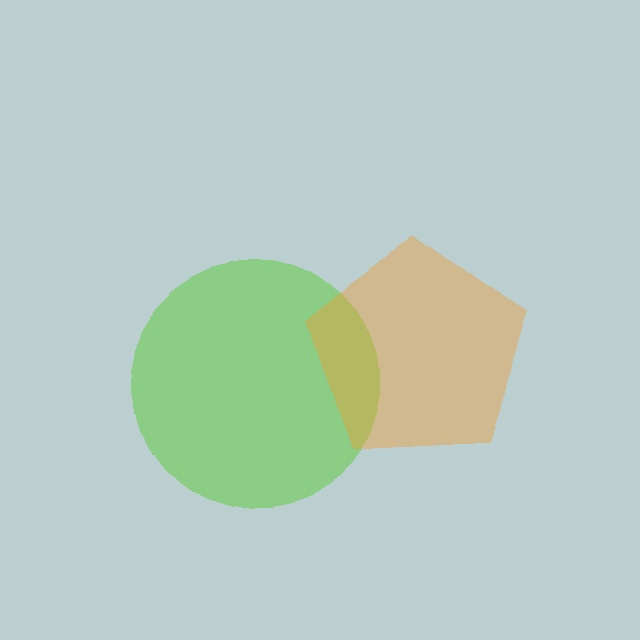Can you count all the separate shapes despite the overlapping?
Yes, there are 2 separate shapes.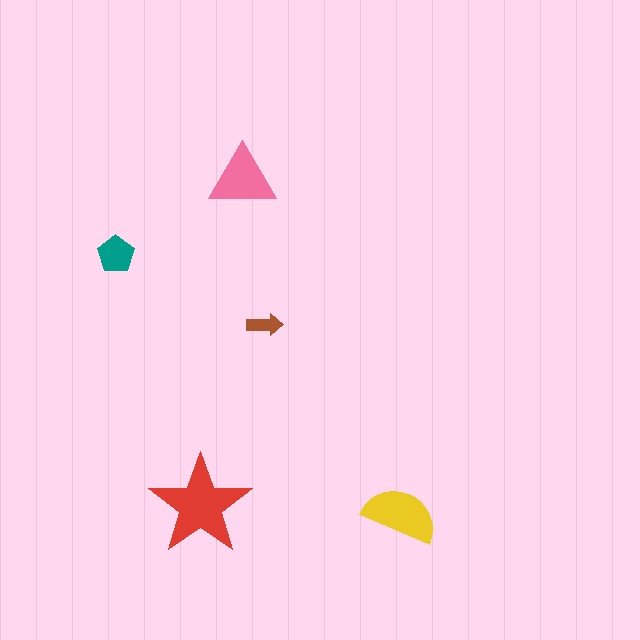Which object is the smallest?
The brown arrow.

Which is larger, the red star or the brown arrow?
The red star.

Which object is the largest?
The red star.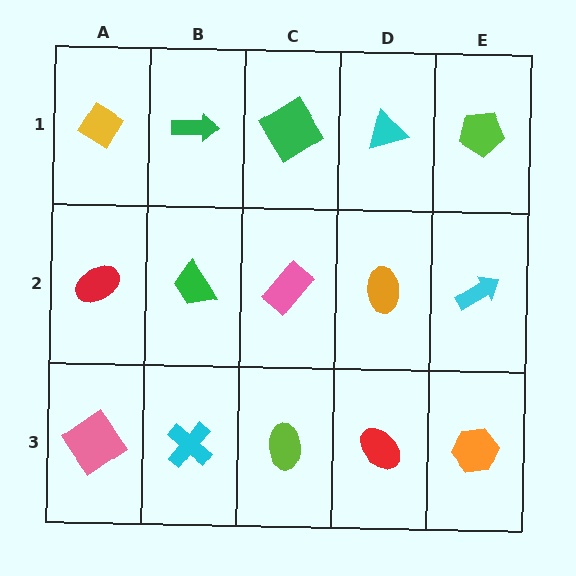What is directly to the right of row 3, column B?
A lime ellipse.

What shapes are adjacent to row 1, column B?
A green trapezoid (row 2, column B), a yellow diamond (row 1, column A), a green diamond (row 1, column C).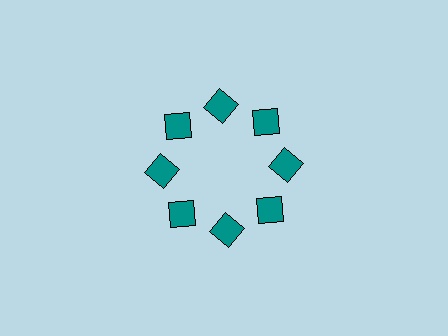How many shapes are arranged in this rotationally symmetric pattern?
There are 8 shapes, arranged in 8 groups of 1.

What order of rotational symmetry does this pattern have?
This pattern has 8-fold rotational symmetry.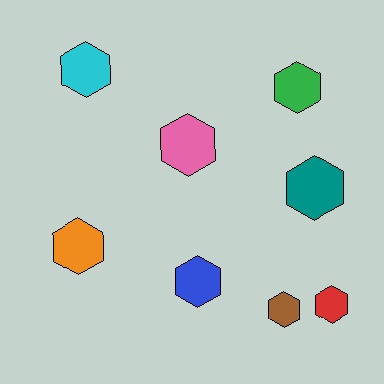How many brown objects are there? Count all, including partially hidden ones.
There is 1 brown object.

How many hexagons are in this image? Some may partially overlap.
There are 8 hexagons.